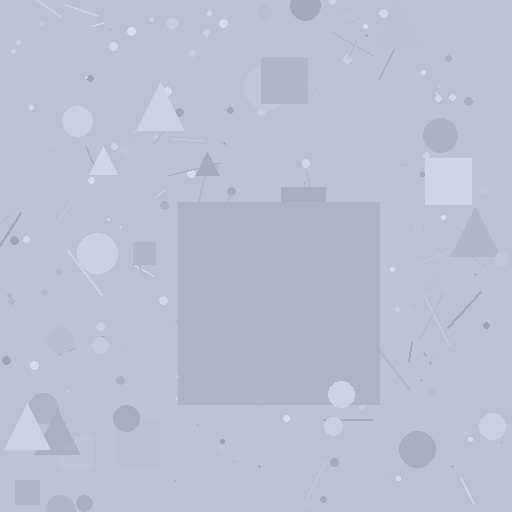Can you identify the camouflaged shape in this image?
The camouflaged shape is a square.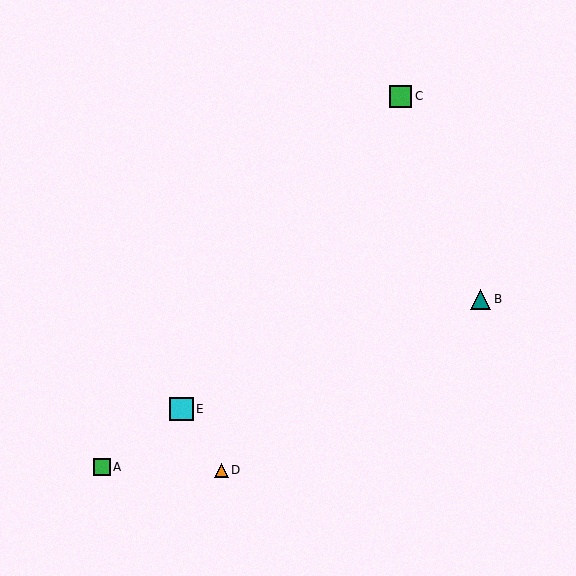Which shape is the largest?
The cyan square (labeled E) is the largest.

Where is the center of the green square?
The center of the green square is at (102, 467).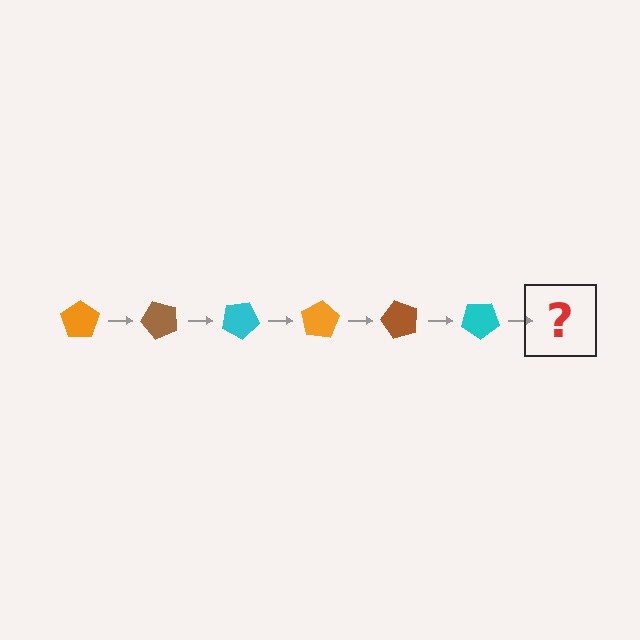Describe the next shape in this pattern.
It should be an orange pentagon, rotated 300 degrees from the start.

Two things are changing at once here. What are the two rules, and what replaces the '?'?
The two rules are that it rotates 50 degrees each step and the color cycles through orange, brown, and cyan. The '?' should be an orange pentagon, rotated 300 degrees from the start.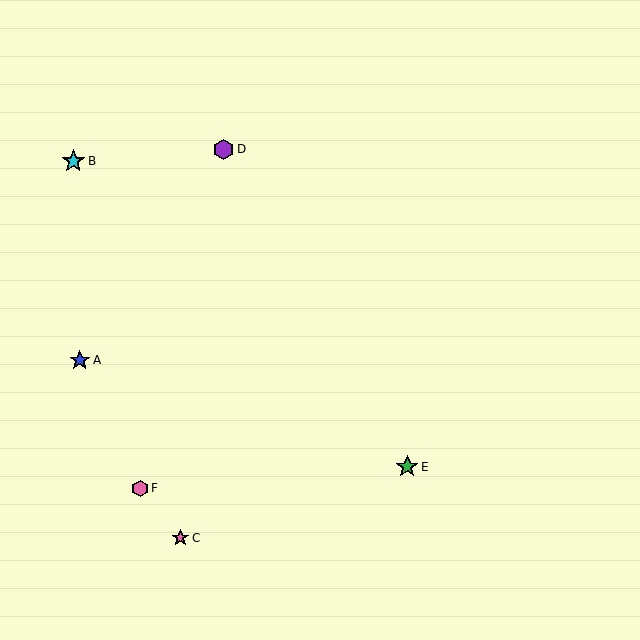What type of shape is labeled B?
Shape B is a cyan star.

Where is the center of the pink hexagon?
The center of the pink hexagon is at (140, 488).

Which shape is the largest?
The cyan star (labeled B) is the largest.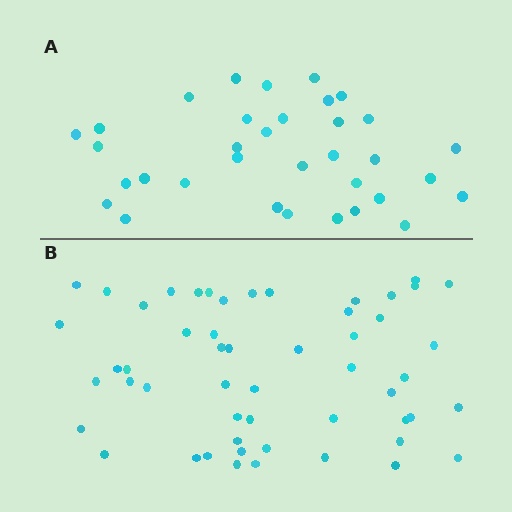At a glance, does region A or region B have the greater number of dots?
Region B (the bottom region) has more dots.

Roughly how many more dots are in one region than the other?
Region B has approximately 20 more dots than region A.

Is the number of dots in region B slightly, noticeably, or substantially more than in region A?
Region B has substantially more. The ratio is roughly 1.6 to 1.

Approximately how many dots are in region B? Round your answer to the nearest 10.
About 50 dots. (The exact count is 53, which rounds to 50.)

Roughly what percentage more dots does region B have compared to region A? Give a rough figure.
About 55% more.